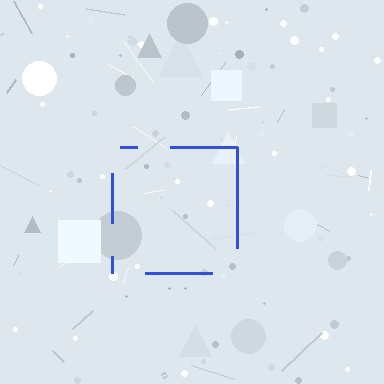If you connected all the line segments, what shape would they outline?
They would outline a square.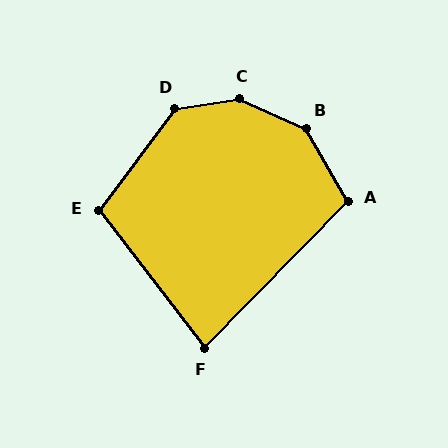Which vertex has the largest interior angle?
C, at approximately 148 degrees.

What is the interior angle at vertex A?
Approximately 106 degrees (obtuse).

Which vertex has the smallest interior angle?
F, at approximately 82 degrees.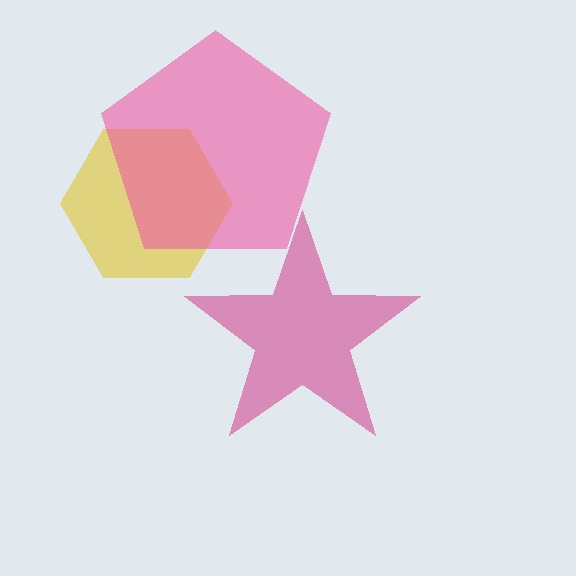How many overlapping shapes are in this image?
There are 3 overlapping shapes in the image.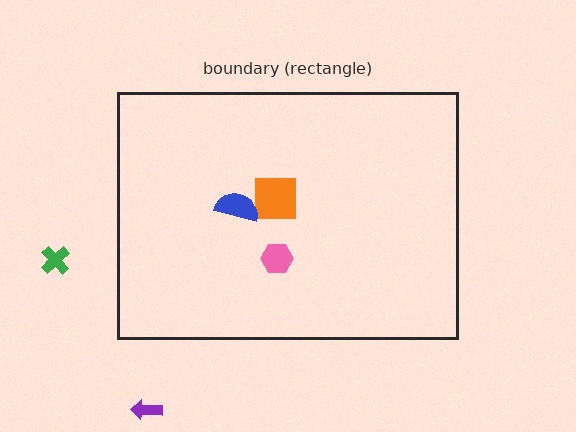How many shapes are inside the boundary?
3 inside, 2 outside.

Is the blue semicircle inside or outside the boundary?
Inside.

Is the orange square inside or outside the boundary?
Inside.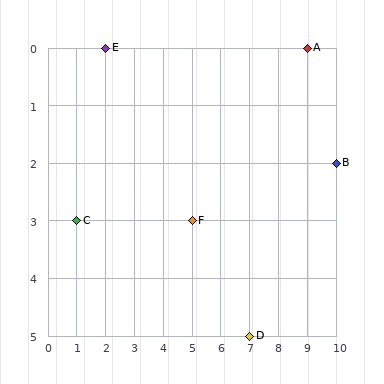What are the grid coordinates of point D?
Point D is at grid coordinates (7, 5).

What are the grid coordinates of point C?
Point C is at grid coordinates (1, 3).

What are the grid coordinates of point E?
Point E is at grid coordinates (2, 0).